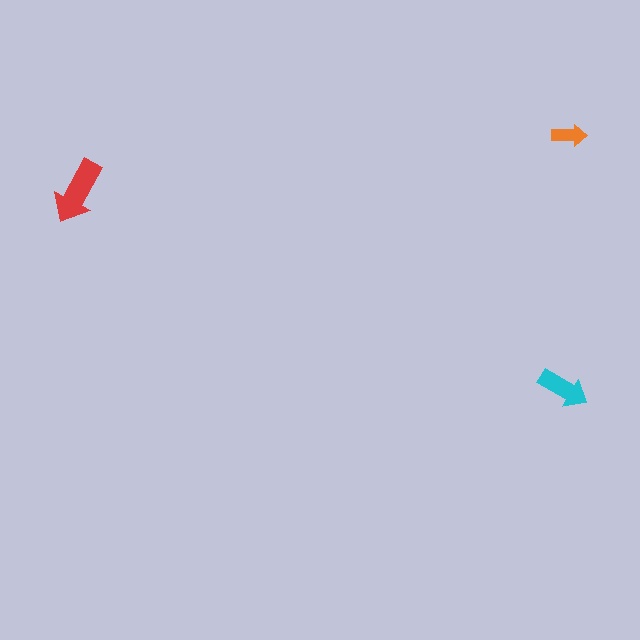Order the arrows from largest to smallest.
the red one, the cyan one, the orange one.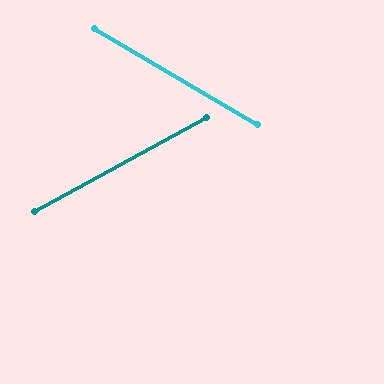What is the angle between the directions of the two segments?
Approximately 59 degrees.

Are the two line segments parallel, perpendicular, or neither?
Neither parallel nor perpendicular — they differ by about 59°.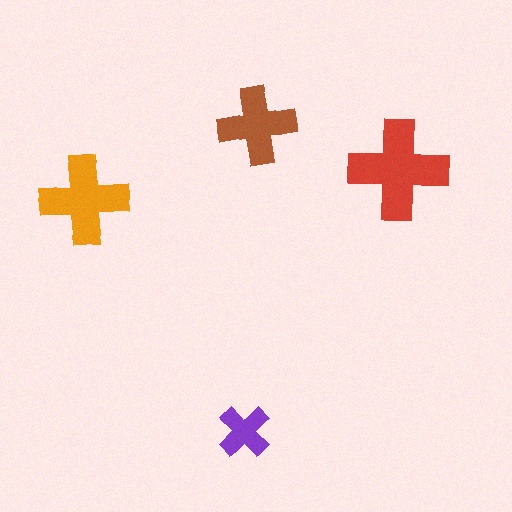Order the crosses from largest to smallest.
the red one, the orange one, the brown one, the purple one.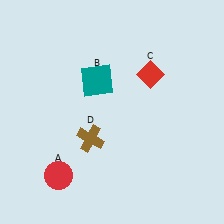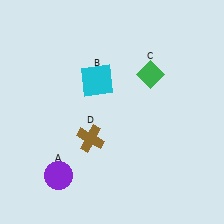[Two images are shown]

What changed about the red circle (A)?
In Image 1, A is red. In Image 2, it changed to purple.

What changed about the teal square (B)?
In Image 1, B is teal. In Image 2, it changed to cyan.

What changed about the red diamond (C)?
In Image 1, C is red. In Image 2, it changed to green.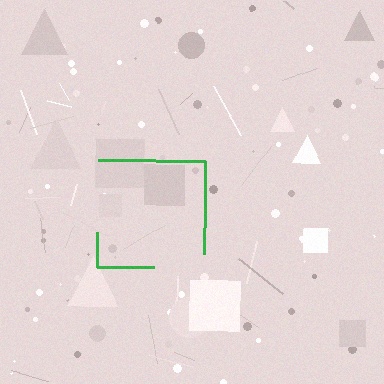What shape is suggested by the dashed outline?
The dashed outline suggests a square.